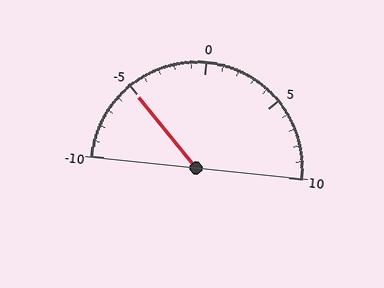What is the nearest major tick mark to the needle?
The nearest major tick mark is -5.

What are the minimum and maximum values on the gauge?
The gauge ranges from -10 to 10.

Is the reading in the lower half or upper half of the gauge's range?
The reading is in the lower half of the range (-10 to 10).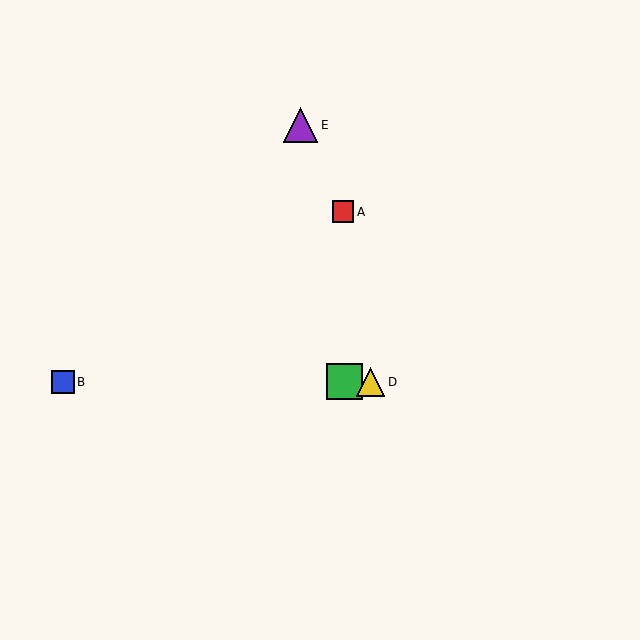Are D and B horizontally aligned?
Yes, both are at y≈382.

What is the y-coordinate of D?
Object D is at y≈382.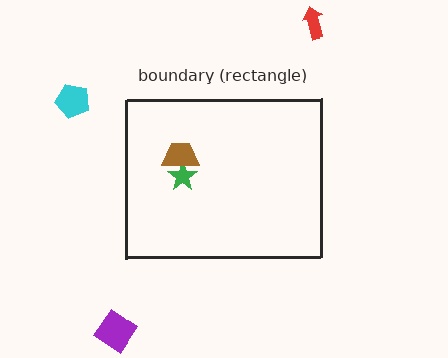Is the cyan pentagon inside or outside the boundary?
Outside.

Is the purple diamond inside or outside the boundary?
Outside.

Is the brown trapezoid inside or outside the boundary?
Inside.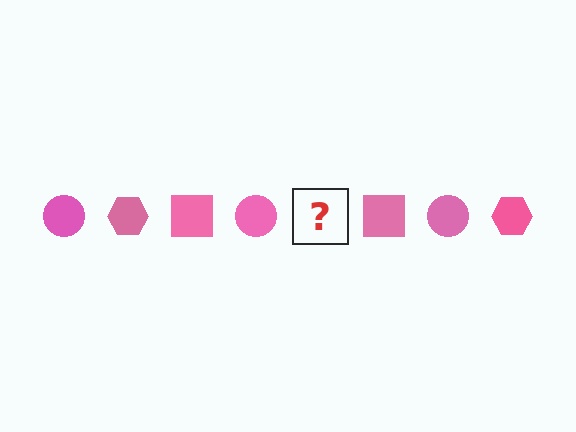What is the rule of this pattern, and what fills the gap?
The rule is that the pattern cycles through circle, hexagon, square shapes in pink. The gap should be filled with a pink hexagon.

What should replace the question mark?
The question mark should be replaced with a pink hexagon.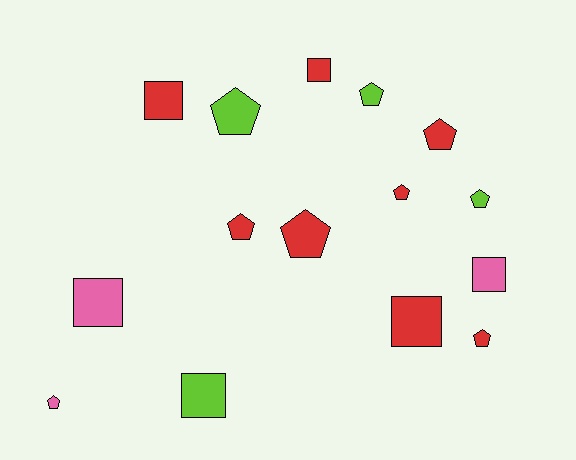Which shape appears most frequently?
Pentagon, with 9 objects.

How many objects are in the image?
There are 15 objects.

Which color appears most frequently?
Red, with 8 objects.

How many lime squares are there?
There is 1 lime square.